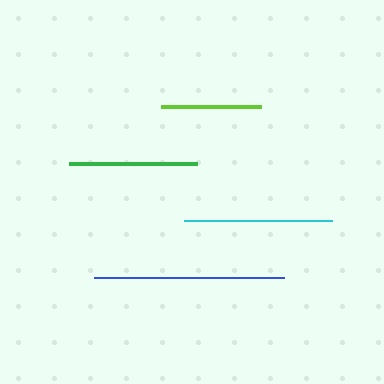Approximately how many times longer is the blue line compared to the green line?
The blue line is approximately 1.5 times the length of the green line.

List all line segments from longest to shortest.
From longest to shortest: blue, cyan, green, lime.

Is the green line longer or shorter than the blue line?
The blue line is longer than the green line.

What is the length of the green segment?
The green segment is approximately 128 pixels long.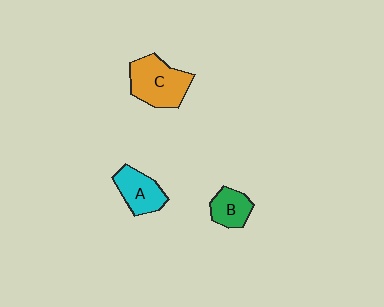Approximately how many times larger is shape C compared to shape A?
Approximately 1.5 times.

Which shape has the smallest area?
Shape B (green).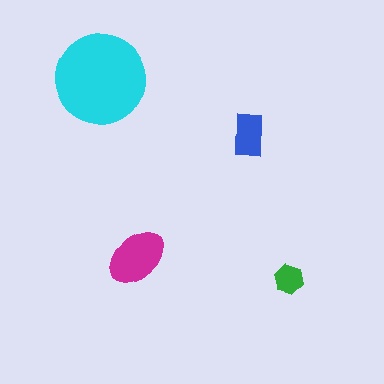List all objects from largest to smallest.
The cyan circle, the magenta ellipse, the blue rectangle, the green hexagon.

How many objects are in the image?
There are 4 objects in the image.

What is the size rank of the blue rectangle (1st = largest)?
3rd.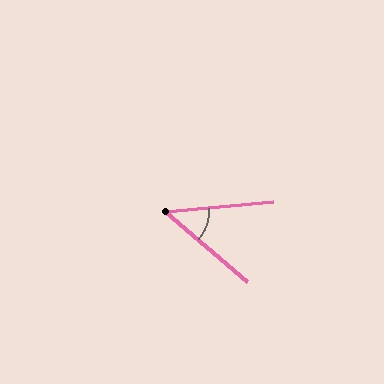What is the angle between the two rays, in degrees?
Approximately 46 degrees.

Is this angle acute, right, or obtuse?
It is acute.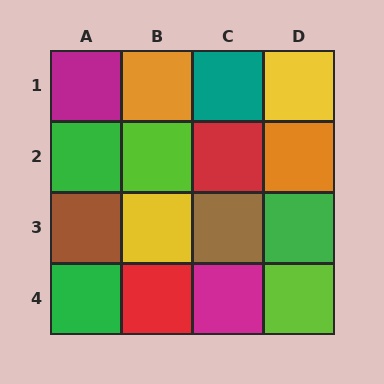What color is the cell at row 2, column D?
Orange.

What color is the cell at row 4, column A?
Green.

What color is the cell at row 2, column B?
Lime.